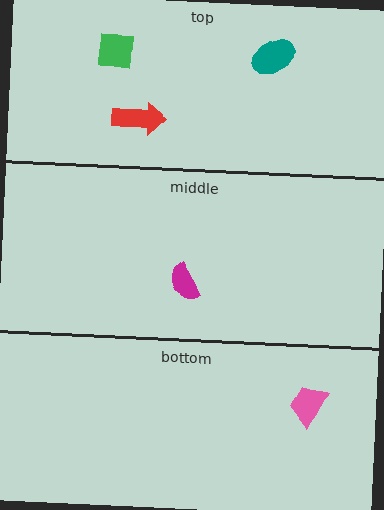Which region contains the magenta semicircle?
The middle region.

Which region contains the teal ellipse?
The top region.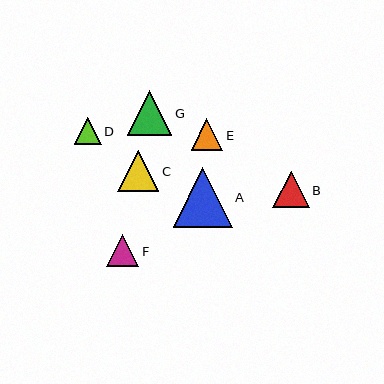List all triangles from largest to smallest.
From largest to smallest: A, G, C, B, F, E, D.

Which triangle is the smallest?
Triangle D is the smallest with a size of approximately 27 pixels.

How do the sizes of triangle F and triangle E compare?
Triangle F and triangle E are approximately the same size.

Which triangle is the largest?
Triangle A is the largest with a size of approximately 59 pixels.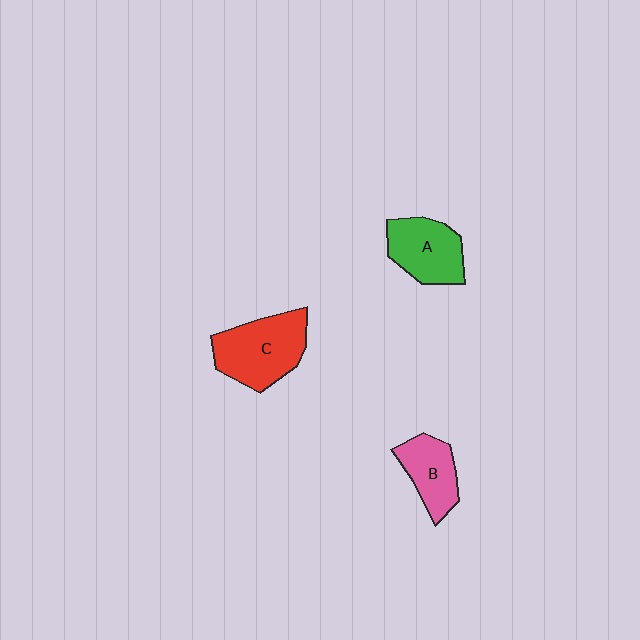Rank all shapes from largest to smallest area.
From largest to smallest: C (red), A (green), B (pink).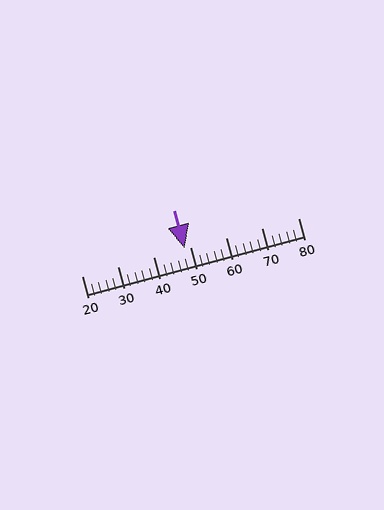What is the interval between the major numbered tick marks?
The major tick marks are spaced 10 units apart.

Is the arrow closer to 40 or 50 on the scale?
The arrow is closer to 50.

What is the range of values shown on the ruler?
The ruler shows values from 20 to 80.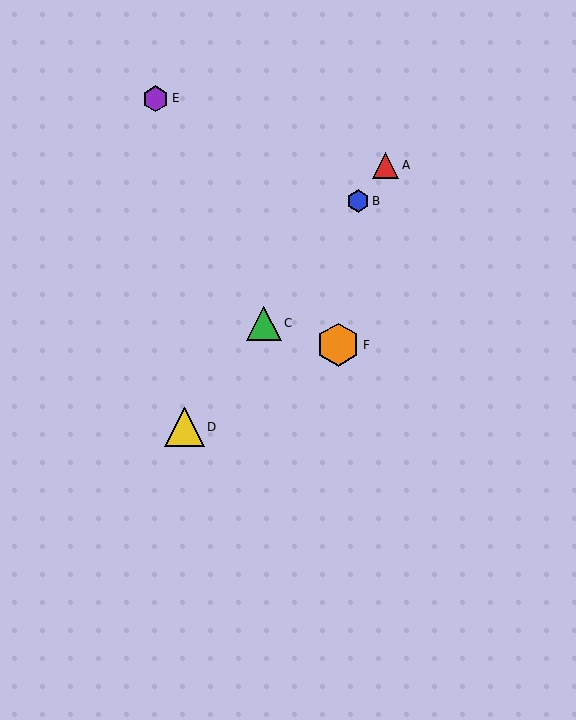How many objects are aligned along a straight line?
4 objects (A, B, C, D) are aligned along a straight line.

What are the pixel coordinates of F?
Object F is at (338, 345).